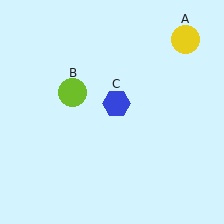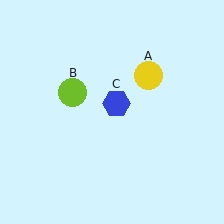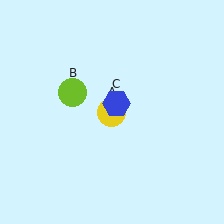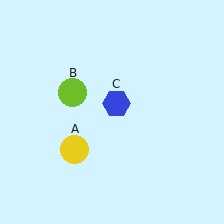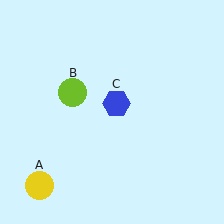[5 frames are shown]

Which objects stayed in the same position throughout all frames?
Lime circle (object B) and blue hexagon (object C) remained stationary.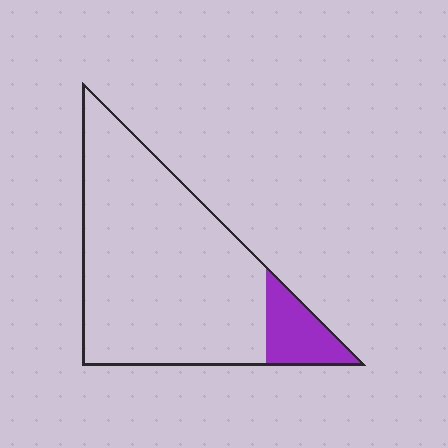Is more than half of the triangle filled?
No.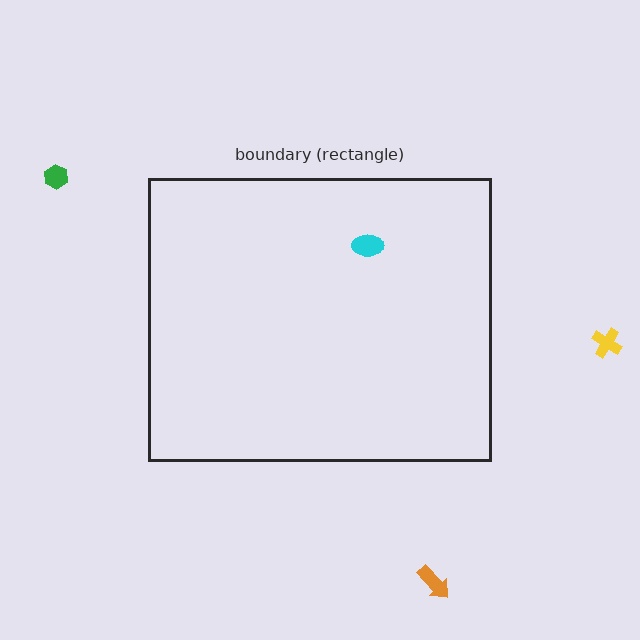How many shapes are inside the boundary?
1 inside, 3 outside.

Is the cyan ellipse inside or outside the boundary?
Inside.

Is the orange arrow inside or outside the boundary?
Outside.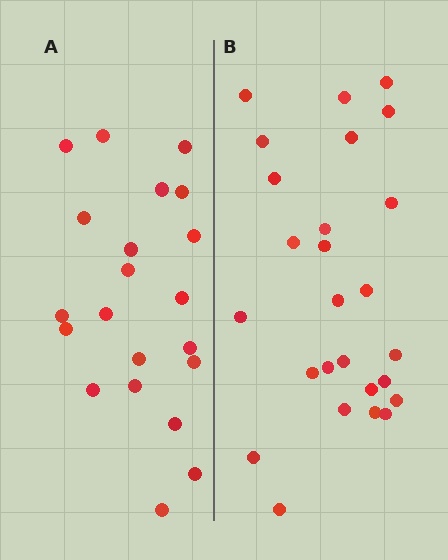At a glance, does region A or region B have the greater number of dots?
Region B (the right region) has more dots.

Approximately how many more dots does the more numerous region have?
Region B has about 5 more dots than region A.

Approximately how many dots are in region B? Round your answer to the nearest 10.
About 30 dots. (The exact count is 26, which rounds to 30.)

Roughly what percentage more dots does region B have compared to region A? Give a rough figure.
About 25% more.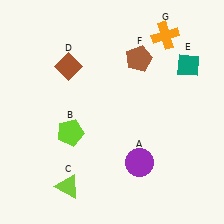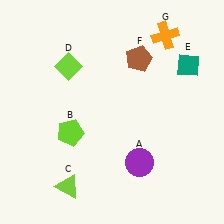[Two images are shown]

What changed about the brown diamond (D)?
In Image 1, D is brown. In Image 2, it changed to lime.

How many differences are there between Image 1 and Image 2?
There is 1 difference between the two images.